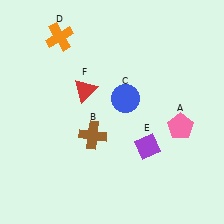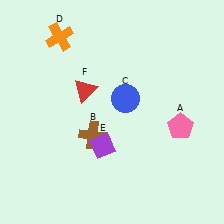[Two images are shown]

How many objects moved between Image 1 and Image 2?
1 object moved between the two images.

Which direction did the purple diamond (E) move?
The purple diamond (E) moved left.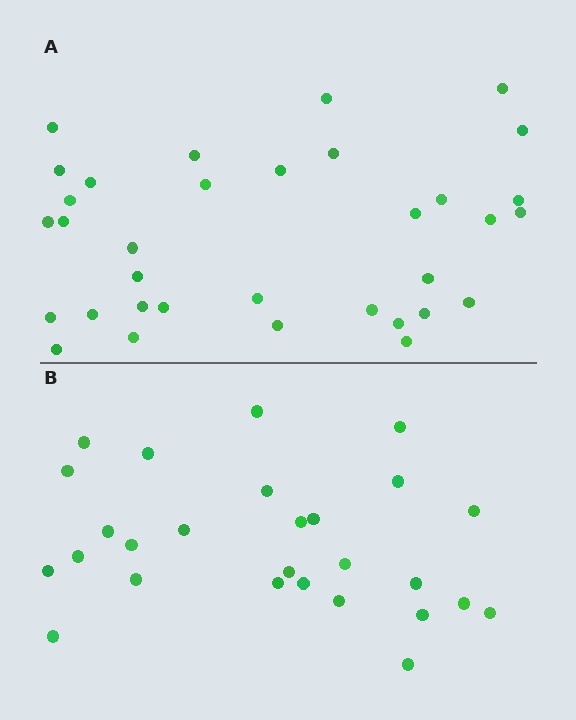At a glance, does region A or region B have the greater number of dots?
Region A (the top region) has more dots.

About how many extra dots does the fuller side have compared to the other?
Region A has roughly 8 or so more dots than region B.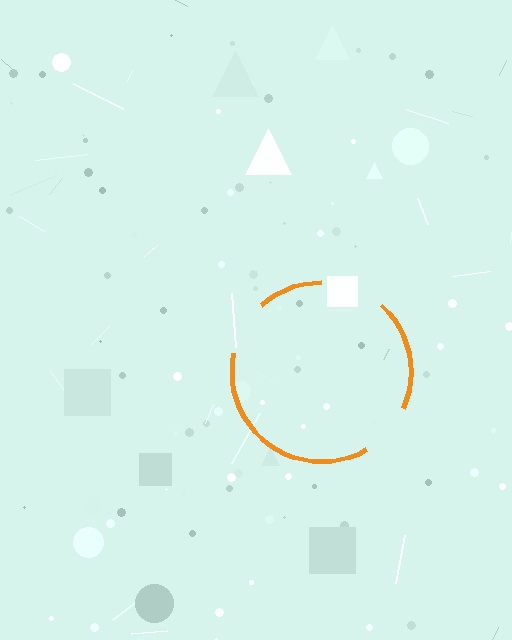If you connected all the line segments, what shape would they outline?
They would outline a circle.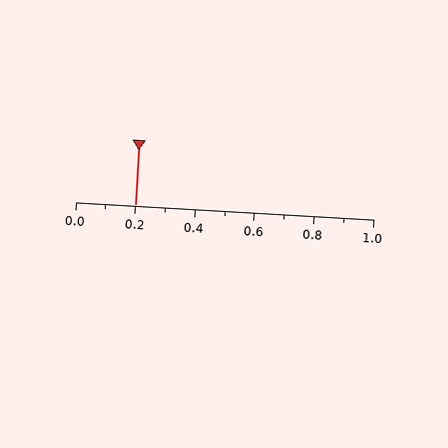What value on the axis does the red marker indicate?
The marker indicates approximately 0.2.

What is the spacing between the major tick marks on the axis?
The major ticks are spaced 0.2 apart.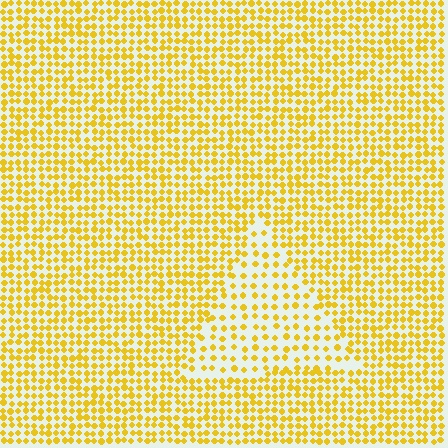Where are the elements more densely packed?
The elements are more densely packed outside the triangle boundary.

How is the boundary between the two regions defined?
The boundary is defined by a change in element density (approximately 1.9x ratio). All elements are the same color, size, and shape.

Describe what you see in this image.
The image contains small yellow elements arranged at two different densities. A triangle-shaped region is visible where the elements are less densely packed than the surrounding area.